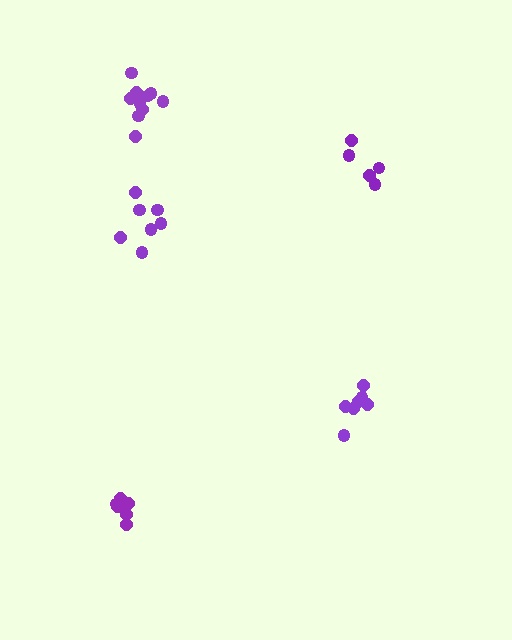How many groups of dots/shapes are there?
There are 5 groups.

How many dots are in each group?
Group 1: 6 dots, Group 2: 11 dots, Group 3: 8 dots, Group 4: 7 dots, Group 5: 5 dots (37 total).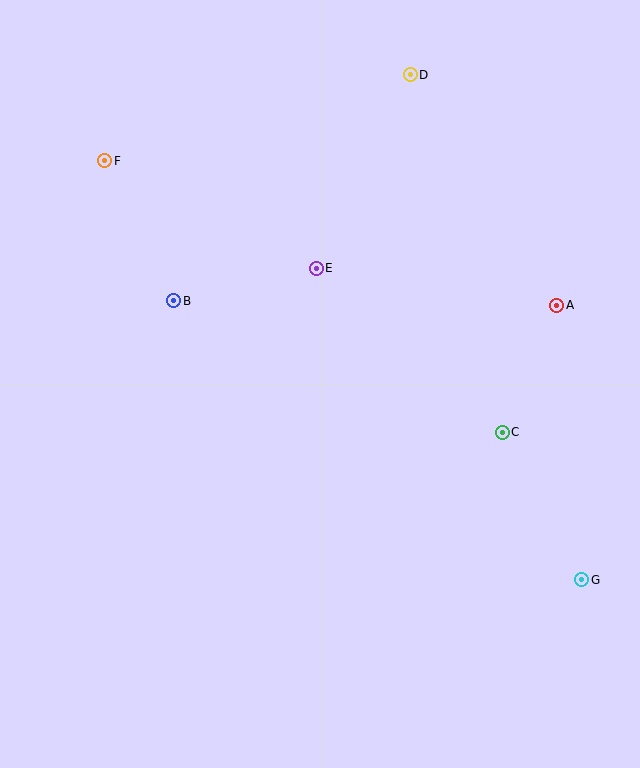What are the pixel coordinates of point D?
Point D is at (410, 75).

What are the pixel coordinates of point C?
Point C is at (502, 432).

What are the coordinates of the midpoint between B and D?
The midpoint between B and D is at (292, 188).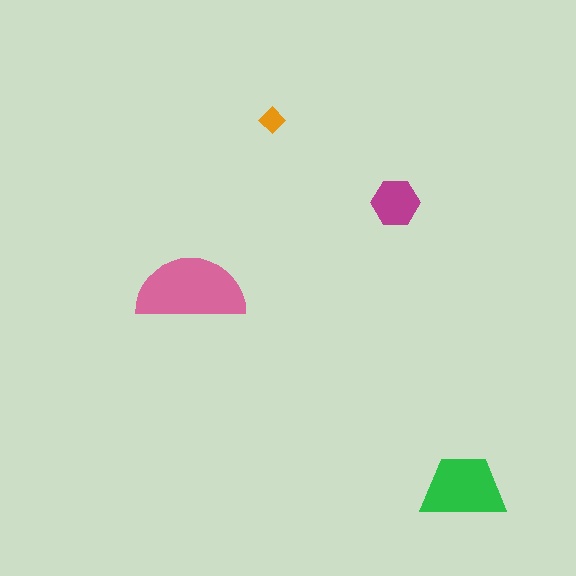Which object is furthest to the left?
The pink semicircle is leftmost.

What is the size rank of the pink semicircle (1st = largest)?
1st.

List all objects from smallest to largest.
The orange diamond, the magenta hexagon, the green trapezoid, the pink semicircle.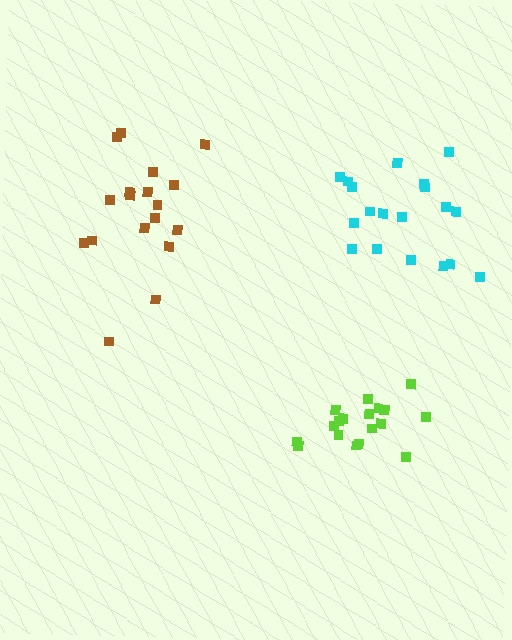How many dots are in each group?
Group 1: 18 dots, Group 2: 19 dots, Group 3: 18 dots (55 total).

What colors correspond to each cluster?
The clusters are colored: brown, cyan, lime.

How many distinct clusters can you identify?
There are 3 distinct clusters.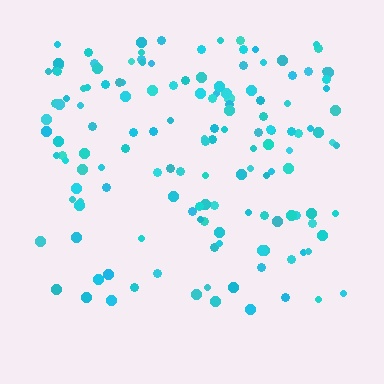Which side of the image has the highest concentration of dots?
The top.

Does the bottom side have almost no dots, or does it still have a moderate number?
Still a moderate number, just noticeably fewer than the top.